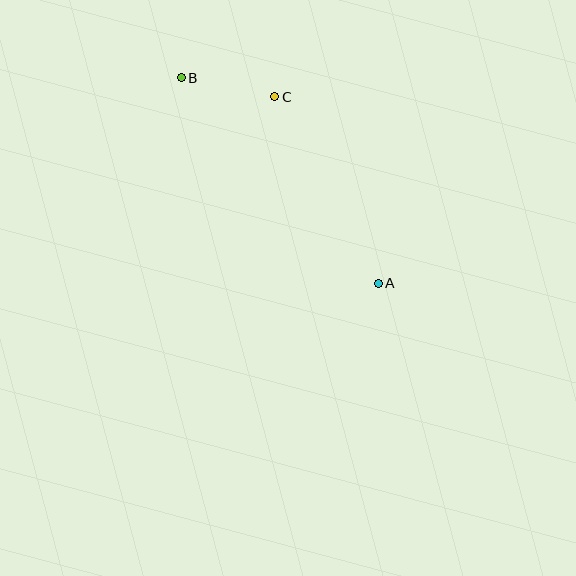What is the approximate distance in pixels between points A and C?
The distance between A and C is approximately 214 pixels.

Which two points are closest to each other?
Points B and C are closest to each other.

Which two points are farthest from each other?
Points A and B are farthest from each other.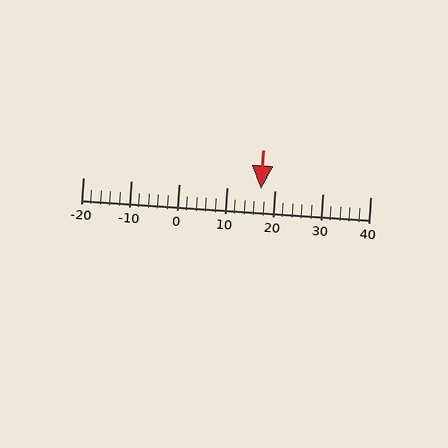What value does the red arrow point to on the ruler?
The red arrow points to approximately 17.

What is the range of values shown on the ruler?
The ruler shows values from -20 to 40.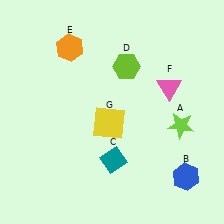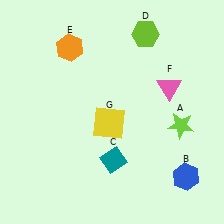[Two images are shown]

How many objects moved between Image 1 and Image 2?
1 object moved between the two images.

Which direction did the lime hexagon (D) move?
The lime hexagon (D) moved up.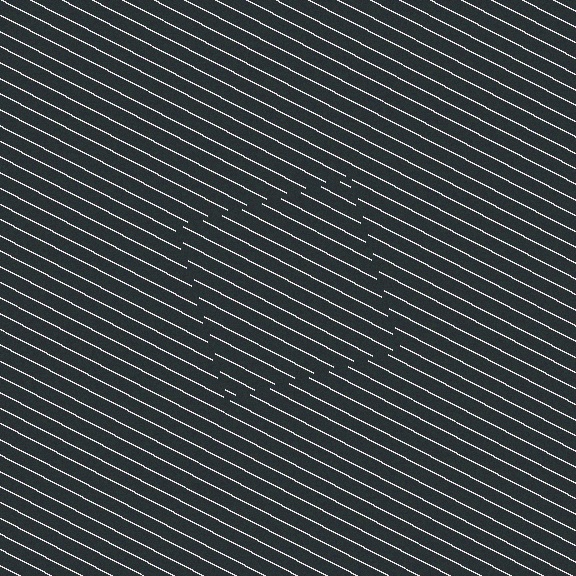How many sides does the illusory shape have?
4 sides — the line-ends trace a square.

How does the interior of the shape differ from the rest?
The interior of the shape contains the same grating, shifted by half a period — the contour is defined by the phase discontinuity where line-ends from the inner and outer gratings abut.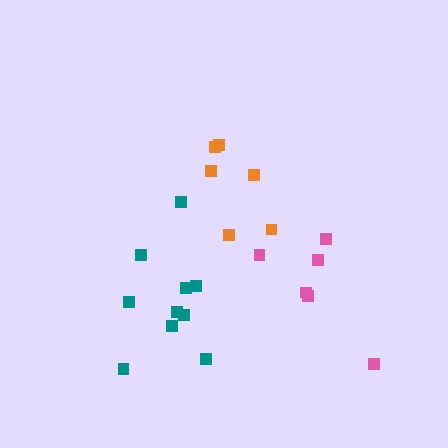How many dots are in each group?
Group 1: 6 dots, Group 2: 6 dots, Group 3: 10 dots (22 total).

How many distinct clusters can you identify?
There are 3 distinct clusters.